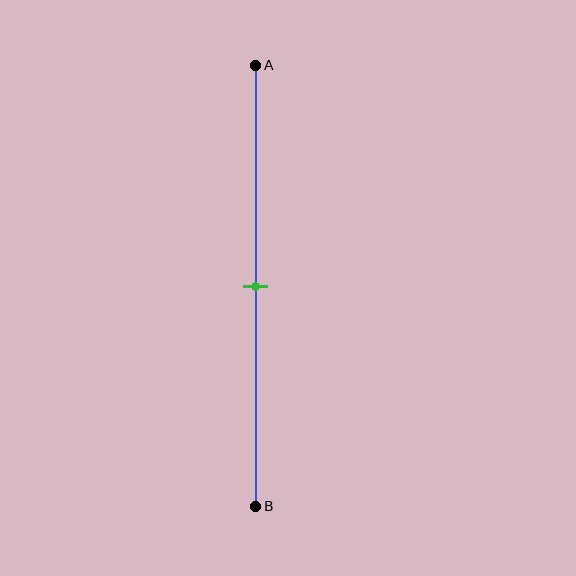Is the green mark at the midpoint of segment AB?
Yes, the mark is approximately at the midpoint.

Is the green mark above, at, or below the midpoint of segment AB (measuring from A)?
The green mark is approximately at the midpoint of segment AB.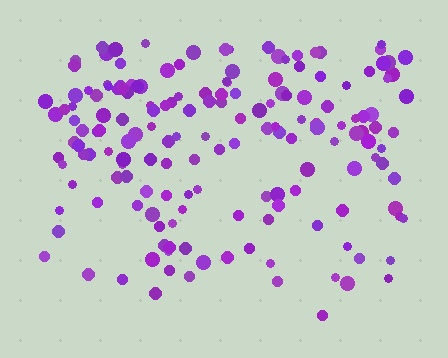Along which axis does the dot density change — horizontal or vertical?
Vertical.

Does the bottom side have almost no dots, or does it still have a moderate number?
Still a moderate number, just noticeably fewer than the top.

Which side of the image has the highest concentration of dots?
The top.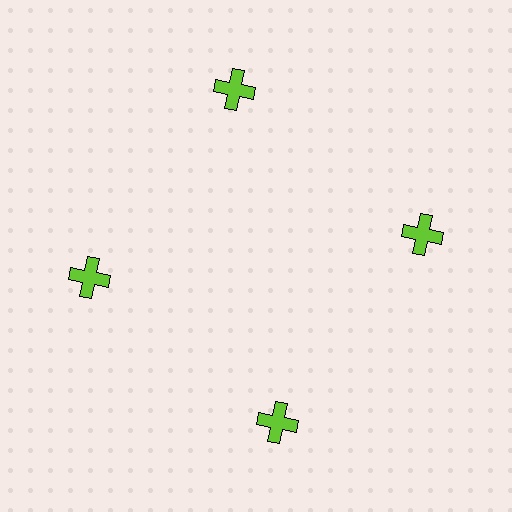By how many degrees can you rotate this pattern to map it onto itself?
The pattern maps onto itself every 90 degrees of rotation.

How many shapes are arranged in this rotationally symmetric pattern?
There are 4 shapes, arranged in 4 groups of 1.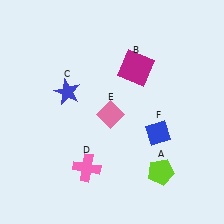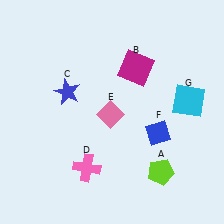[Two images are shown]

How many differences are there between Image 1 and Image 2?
There is 1 difference between the two images.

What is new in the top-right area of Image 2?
A cyan square (G) was added in the top-right area of Image 2.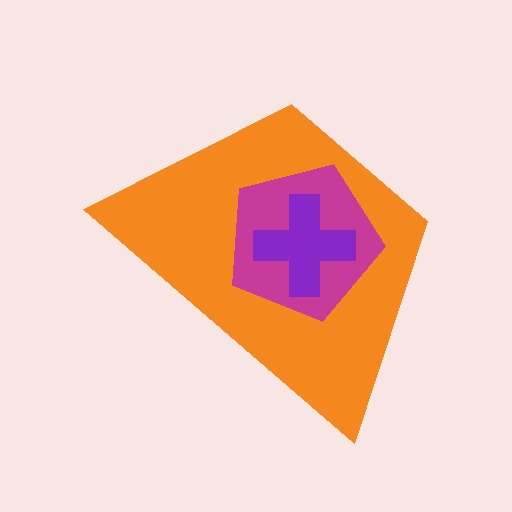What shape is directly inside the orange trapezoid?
The magenta pentagon.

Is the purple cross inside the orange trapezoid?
Yes.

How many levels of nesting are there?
3.